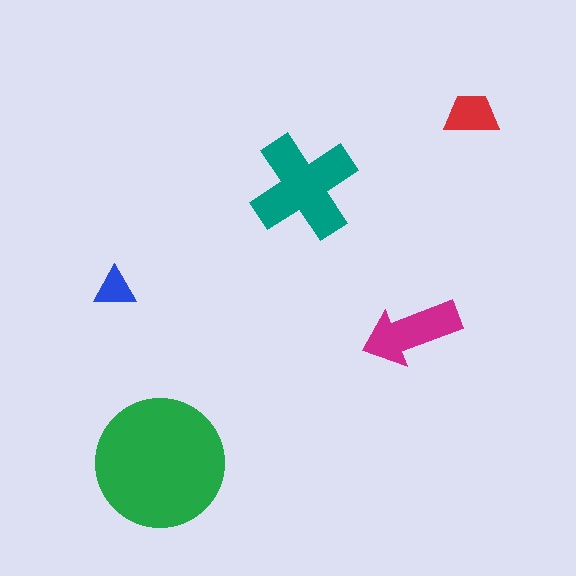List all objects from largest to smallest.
The green circle, the teal cross, the magenta arrow, the red trapezoid, the blue triangle.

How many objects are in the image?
There are 5 objects in the image.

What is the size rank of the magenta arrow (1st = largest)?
3rd.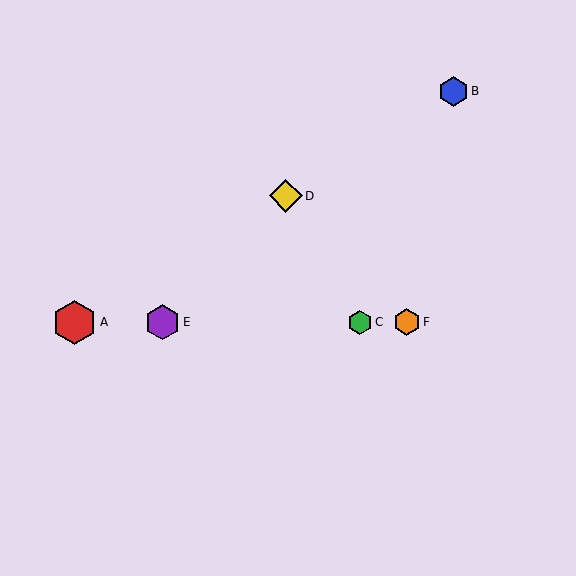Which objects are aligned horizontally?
Objects A, C, E, F are aligned horizontally.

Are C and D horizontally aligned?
No, C is at y≈322 and D is at y≈196.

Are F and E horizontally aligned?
Yes, both are at y≈322.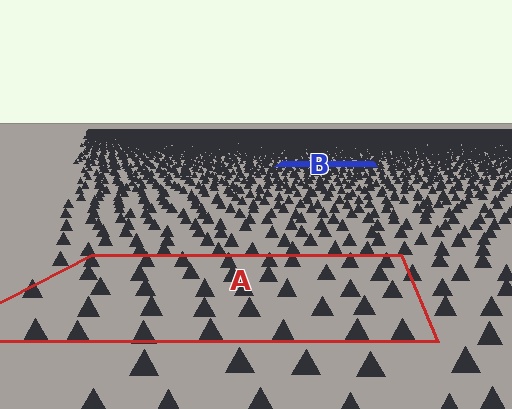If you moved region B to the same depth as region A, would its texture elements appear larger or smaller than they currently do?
They would appear larger. At a closer depth, the same texture elements are projected at a bigger on-screen size.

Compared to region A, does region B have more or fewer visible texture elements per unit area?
Region B has more texture elements per unit area — they are packed more densely because it is farther away.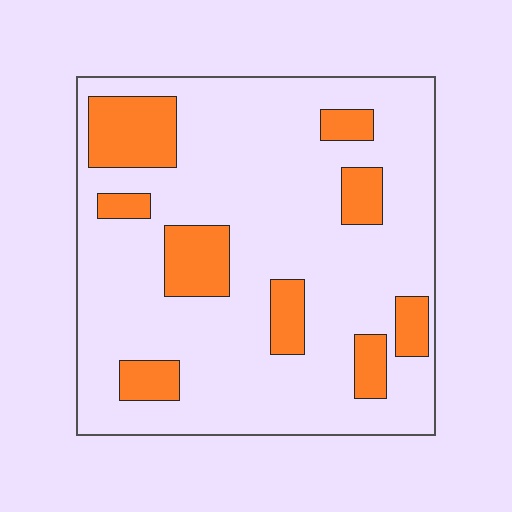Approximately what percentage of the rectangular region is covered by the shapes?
Approximately 20%.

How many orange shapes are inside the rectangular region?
9.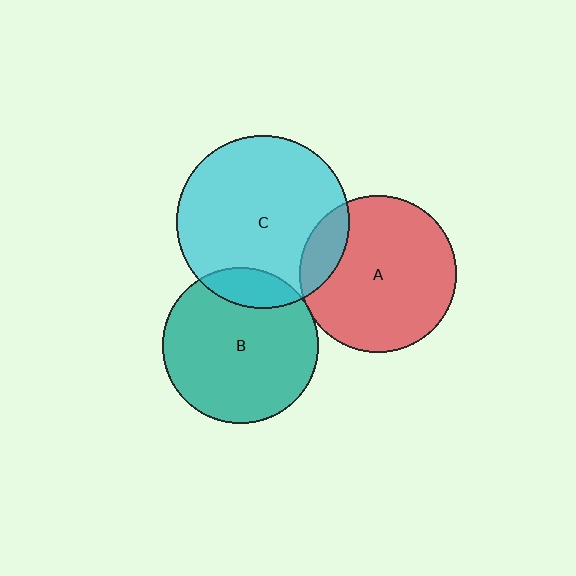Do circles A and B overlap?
Yes.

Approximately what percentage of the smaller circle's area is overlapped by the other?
Approximately 5%.